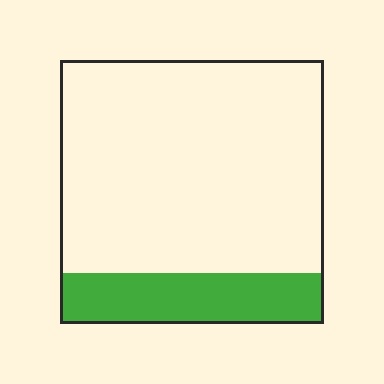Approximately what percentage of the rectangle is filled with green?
Approximately 20%.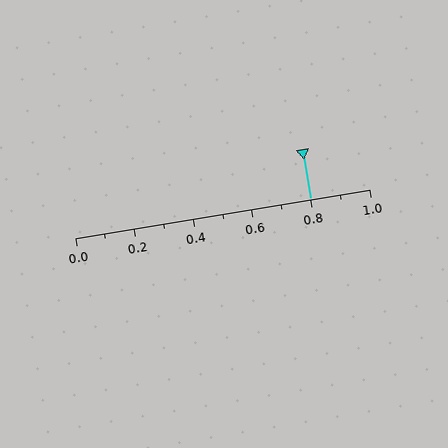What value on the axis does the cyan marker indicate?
The marker indicates approximately 0.8.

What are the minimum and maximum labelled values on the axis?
The axis runs from 0.0 to 1.0.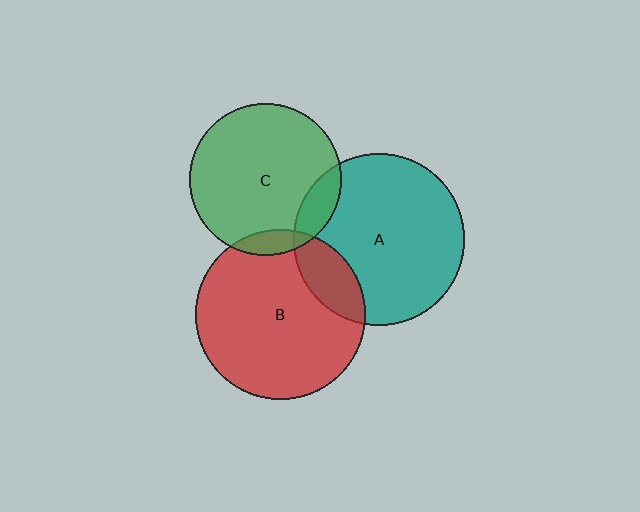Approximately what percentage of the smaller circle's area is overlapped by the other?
Approximately 10%.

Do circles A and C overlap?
Yes.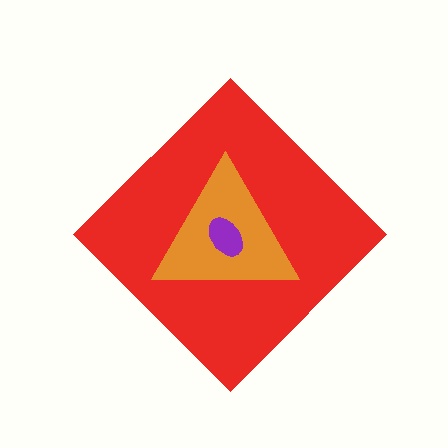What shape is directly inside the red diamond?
The orange triangle.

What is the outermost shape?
The red diamond.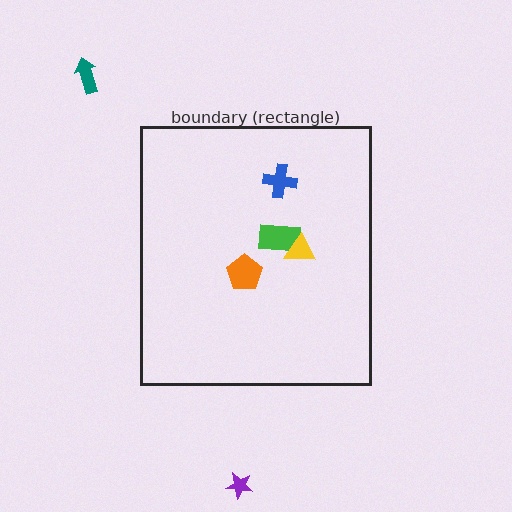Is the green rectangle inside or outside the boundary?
Inside.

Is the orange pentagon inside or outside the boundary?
Inside.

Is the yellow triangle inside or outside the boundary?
Inside.